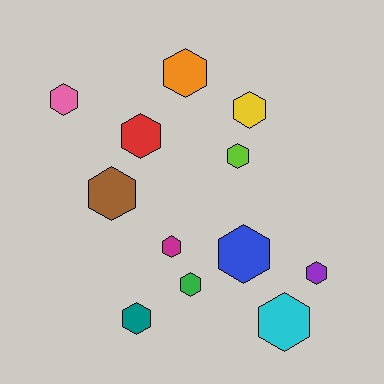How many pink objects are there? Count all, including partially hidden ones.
There is 1 pink object.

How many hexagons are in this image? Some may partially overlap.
There are 12 hexagons.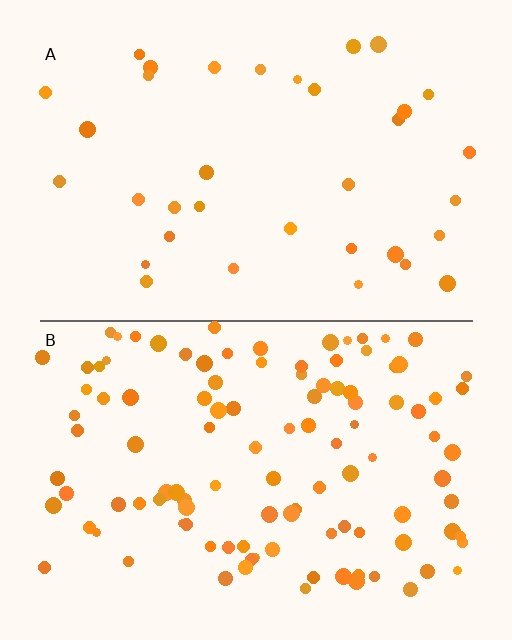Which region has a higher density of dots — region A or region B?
B (the bottom).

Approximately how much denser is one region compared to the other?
Approximately 3.3× — region B over region A.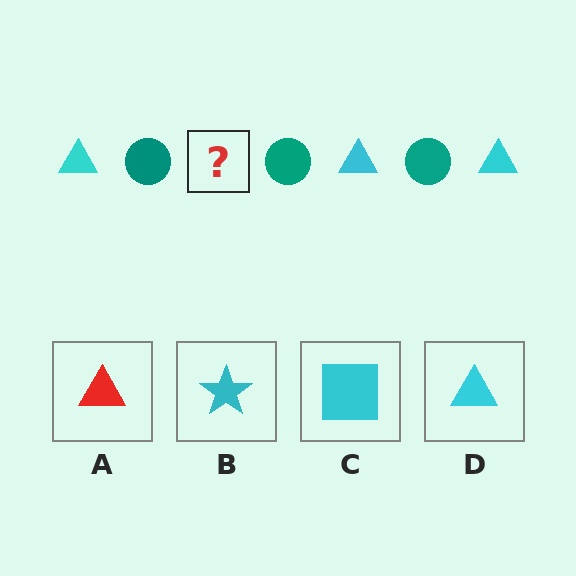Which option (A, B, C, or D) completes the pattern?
D.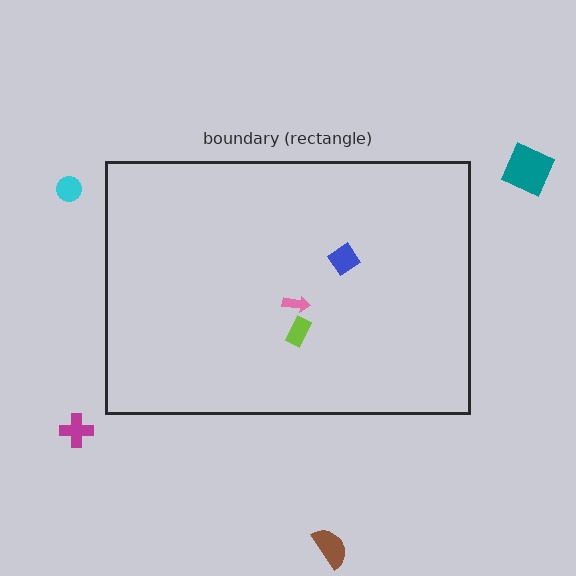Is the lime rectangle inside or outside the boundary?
Inside.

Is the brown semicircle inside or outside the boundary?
Outside.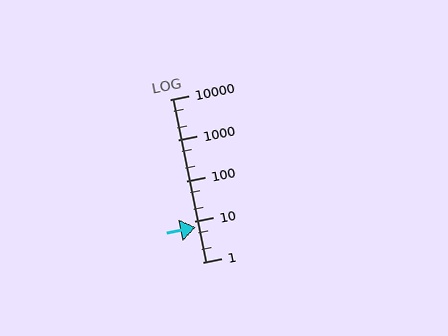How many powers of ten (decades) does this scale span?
The scale spans 4 decades, from 1 to 10000.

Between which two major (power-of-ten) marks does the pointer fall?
The pointer is between 1 and 10.